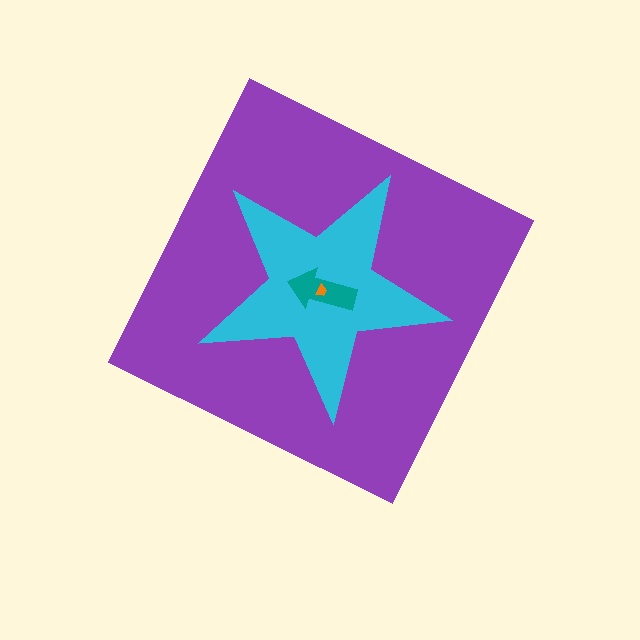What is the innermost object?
The orange trapezoid.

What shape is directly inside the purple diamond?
The cyan star.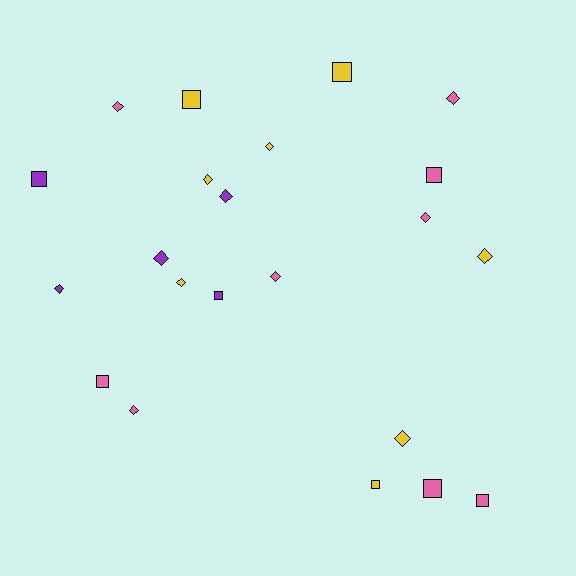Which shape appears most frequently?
Diamond, with 13 objects.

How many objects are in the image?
There are 22 objects.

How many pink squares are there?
There are 4 pink squares.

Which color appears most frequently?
Pink, with 9 objects.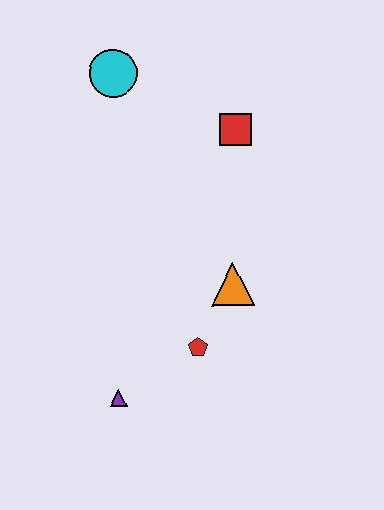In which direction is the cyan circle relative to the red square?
The cyan circle is to the left of the red square.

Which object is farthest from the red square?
The purple triangle is farthest from the red square.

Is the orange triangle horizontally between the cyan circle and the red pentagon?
No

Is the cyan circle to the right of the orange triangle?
No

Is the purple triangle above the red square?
No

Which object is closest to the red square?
The cyan circle is closest to the red square.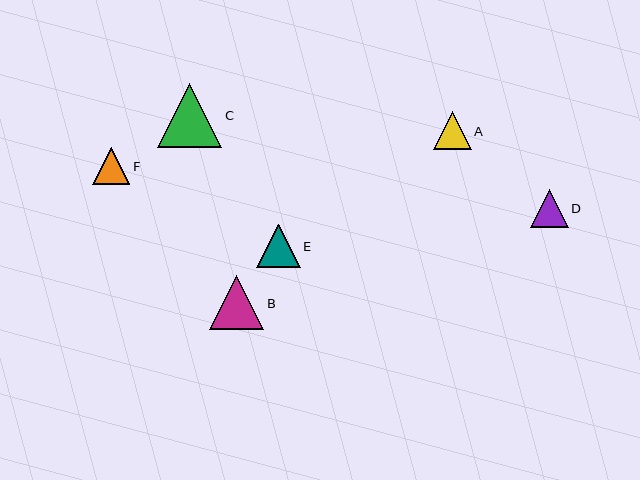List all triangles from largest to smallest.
From largest to smallest: C, B, E, D, A, F.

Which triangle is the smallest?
Triangle F is the smallest with a size of approximately 37 pixels.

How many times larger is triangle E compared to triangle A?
Triangle E is approximately 1.1 times the size of triangle A.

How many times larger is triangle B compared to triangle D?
Triangle B is approximately 1.4 times the size of triangle D.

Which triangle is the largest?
Triangle C is the largest with a size of approximately 64 pixels.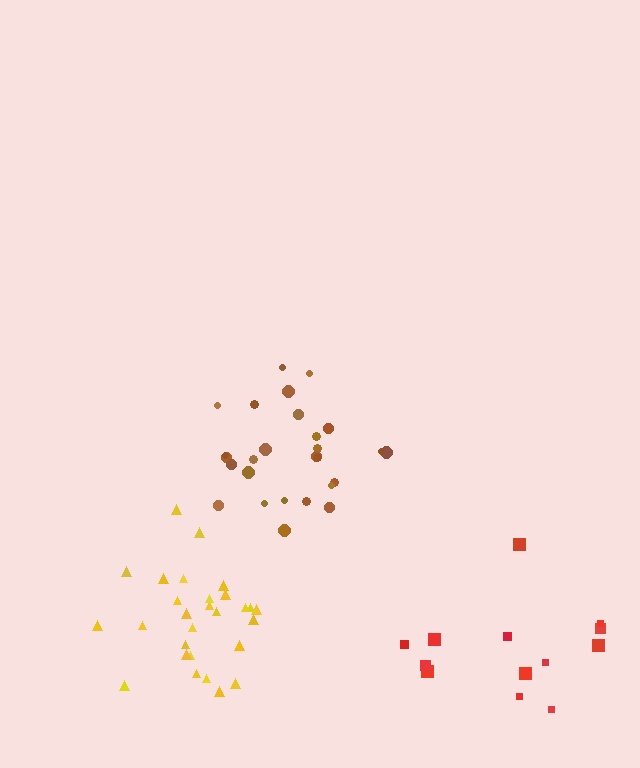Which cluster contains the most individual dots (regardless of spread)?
Yellow (28).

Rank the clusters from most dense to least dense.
yellow, brown, red.